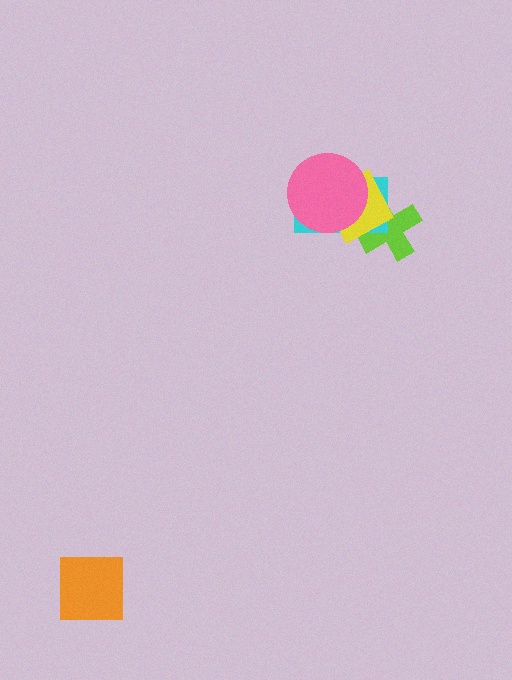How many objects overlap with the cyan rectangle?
3 objects overlap with the cyan rectangle.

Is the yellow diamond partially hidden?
Yes, it is partially covered by another shape.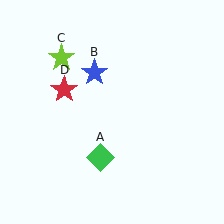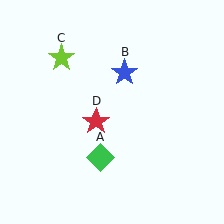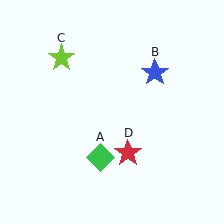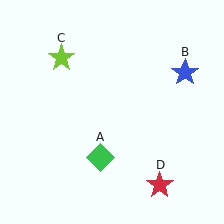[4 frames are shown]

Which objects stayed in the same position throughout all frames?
Green diamond (object A) and lime star (object C) remained stationary.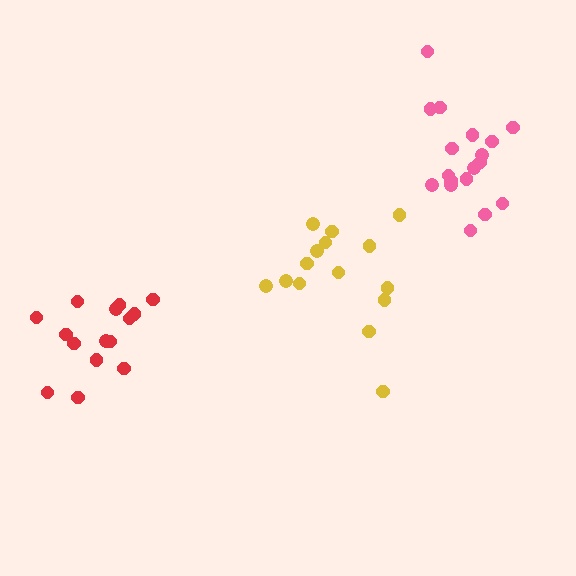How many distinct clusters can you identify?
There are 3 distinct clusters.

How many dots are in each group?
Group 1: 15 dots, Group 2: 15 dots, Group 3: 18 dots (48 total).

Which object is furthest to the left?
The red cluster is leftmost.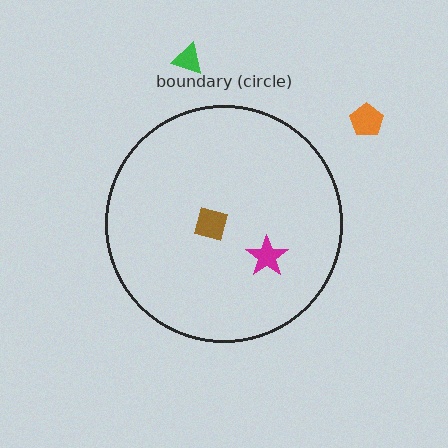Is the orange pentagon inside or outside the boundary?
Outside.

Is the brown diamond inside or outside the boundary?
Inside.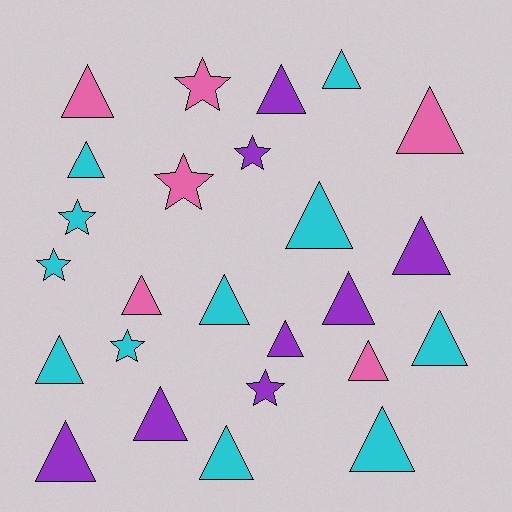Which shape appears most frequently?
Triangle, with 18 objects.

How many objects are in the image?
There are 25 objects.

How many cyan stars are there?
There are 3 cyan stars.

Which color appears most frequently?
Cyan, with 11 objects.